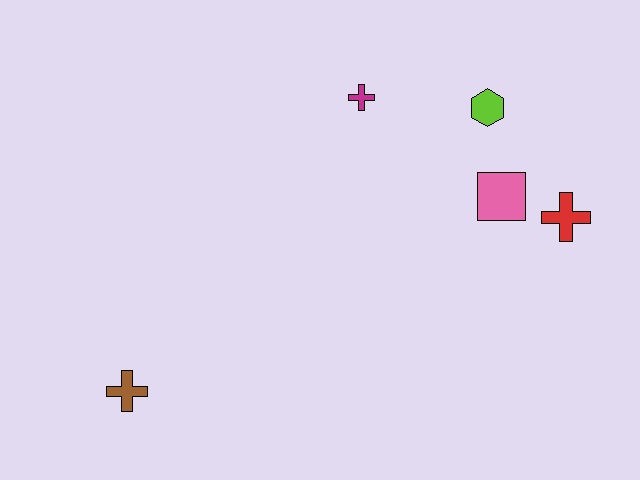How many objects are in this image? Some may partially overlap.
There are 5 objects.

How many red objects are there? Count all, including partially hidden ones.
There is 1 red object.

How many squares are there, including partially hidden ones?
There is 1 square.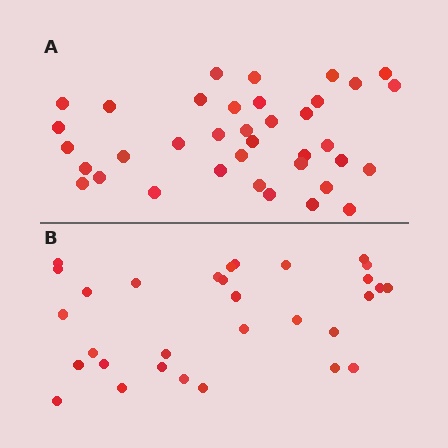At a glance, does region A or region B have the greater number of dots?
Region A (the top region) has more dots.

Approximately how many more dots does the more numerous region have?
Region A has about 6 more dots than region B.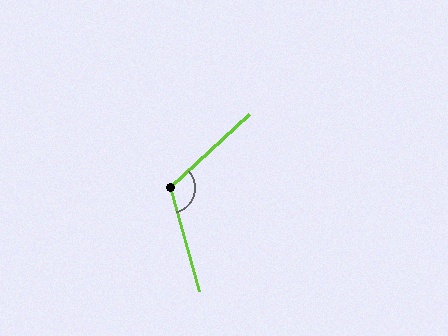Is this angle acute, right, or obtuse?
It is obtuse.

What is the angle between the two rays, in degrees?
Approximately 117 degrees.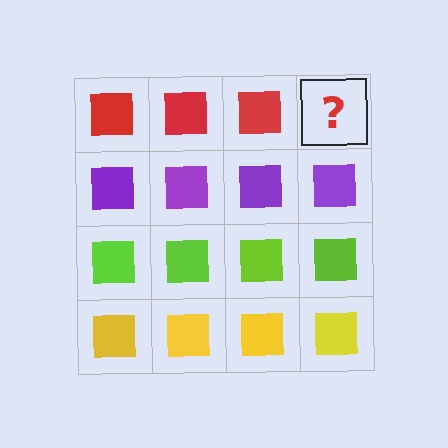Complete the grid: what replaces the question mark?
The question mark should be replaced with a red square.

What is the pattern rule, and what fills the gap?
The rule is that each row has a consistent color. The gap should be filled with a red square.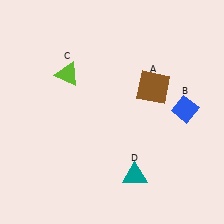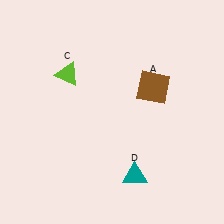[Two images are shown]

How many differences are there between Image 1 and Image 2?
There is 1 difference between the two images.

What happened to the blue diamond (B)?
The blue diamond (B) was removed in Image 2. It was in the top-right area of Image 1.